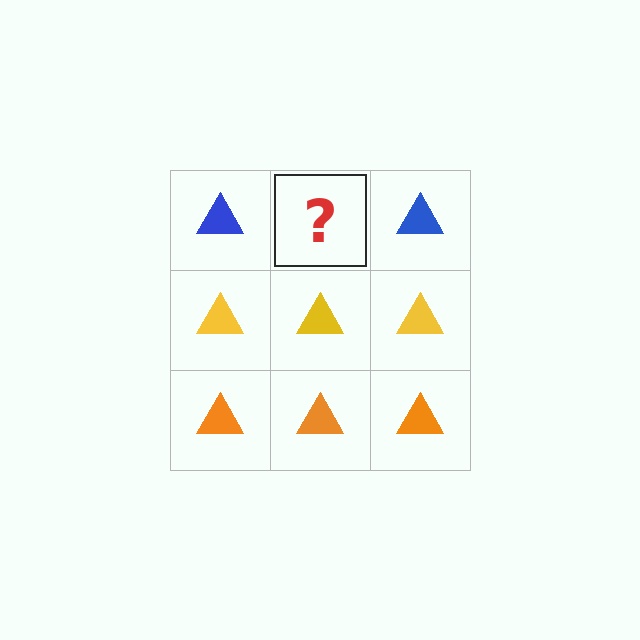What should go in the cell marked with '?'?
The missing cell should contain a blue triangle.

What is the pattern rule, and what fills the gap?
The rule is that each row has a consistent color. The gap should be filled with a blue triangle.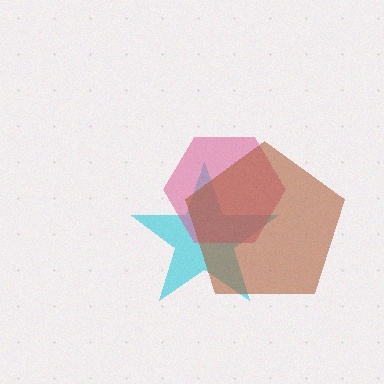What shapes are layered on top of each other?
The layered shapes are: a cyan star, a pink hexagon, a brown pentagon.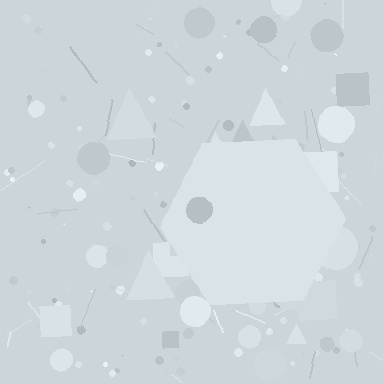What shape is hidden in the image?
A hexagon is hidden in the image.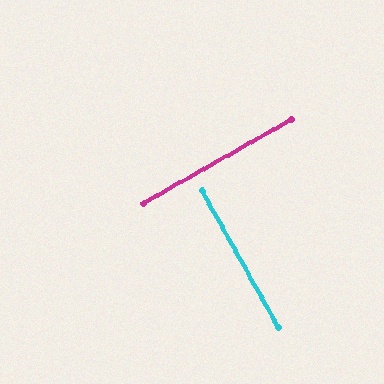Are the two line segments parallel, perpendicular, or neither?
Perpendicular — they meet at approximately 89°.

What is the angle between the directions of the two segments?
Approximately 89 degrees.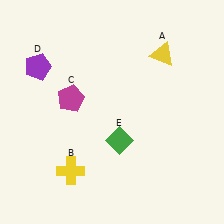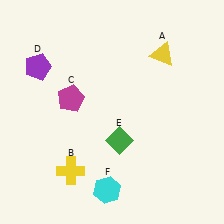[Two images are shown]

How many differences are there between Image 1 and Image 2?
There is 1 difference between the two images.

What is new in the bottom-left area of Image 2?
A cyan hexagon (F) was added in the bottom-left area of Image 2.